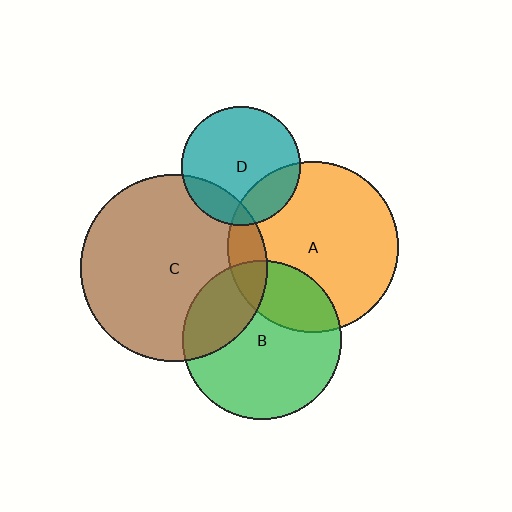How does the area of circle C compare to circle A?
Approximately 1.2 times.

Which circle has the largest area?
Circle C (brown).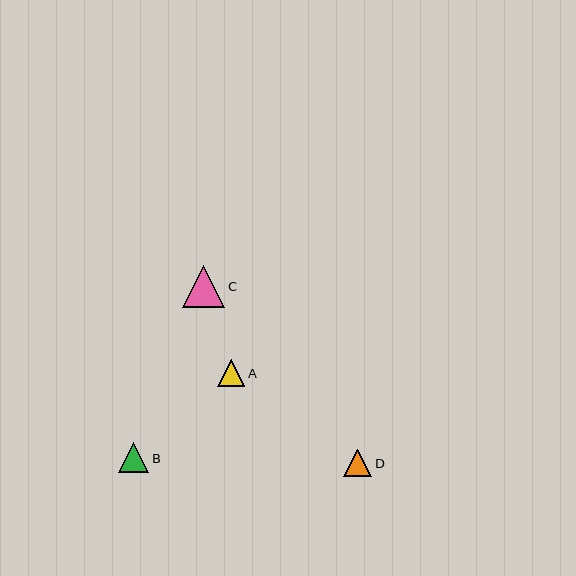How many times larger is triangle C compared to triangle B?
Triangle C is approximately 1.4 times the size of triangle B.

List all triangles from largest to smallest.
From largest to smallest: C, B, D, A.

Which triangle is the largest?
Triangle C is the largest with a size of approximately 42 pixels.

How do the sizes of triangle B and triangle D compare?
Triangle B and triangle D are approximately the same size.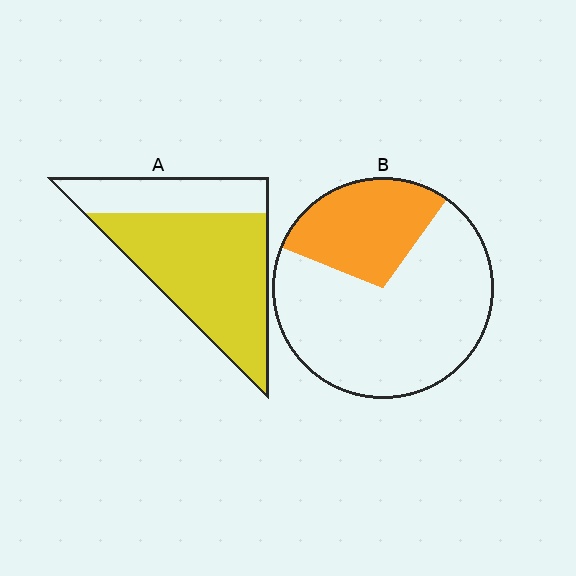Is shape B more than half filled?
No.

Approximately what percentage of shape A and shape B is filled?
A is approximately 70% and B is approximately 30%.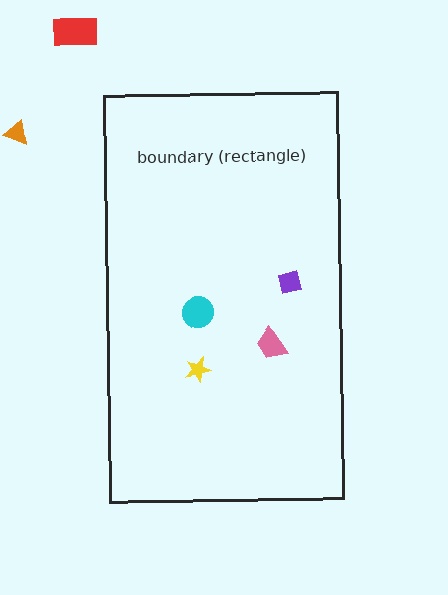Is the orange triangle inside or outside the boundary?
Outside.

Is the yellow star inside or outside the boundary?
Inside.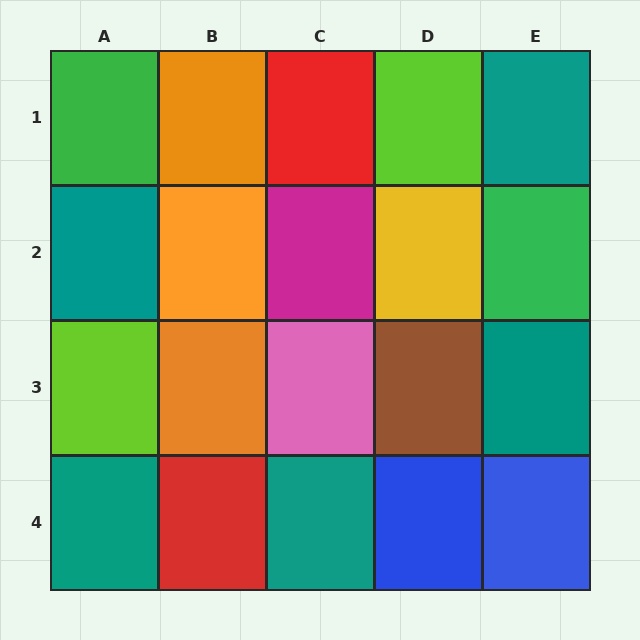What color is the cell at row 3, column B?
Orange.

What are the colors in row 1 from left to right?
Green, orange, red, lime, teal.